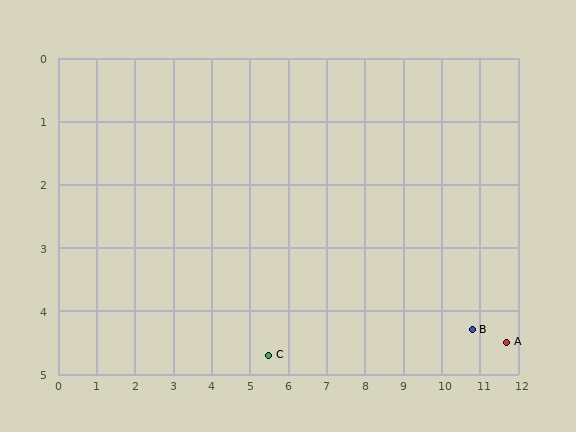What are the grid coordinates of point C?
Point C is at approximately (5.5, 4.7).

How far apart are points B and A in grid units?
Points B and A are about 0.9 grid units apart.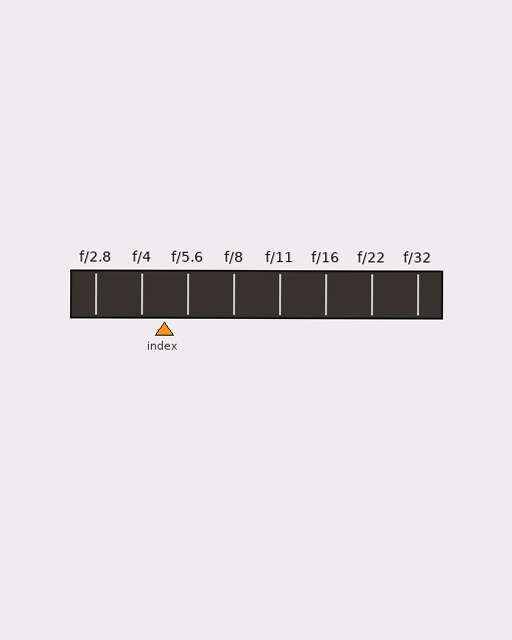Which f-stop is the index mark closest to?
The index mark is closest to f/5.6.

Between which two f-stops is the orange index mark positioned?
The index mark is between f/4 and f/5.6.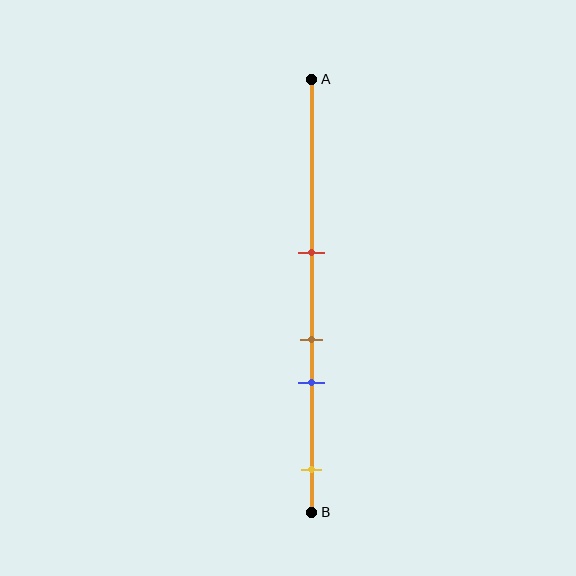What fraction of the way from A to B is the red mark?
The red mark is approximately 40% (0.4) of the way from A to B.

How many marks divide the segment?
There are 4 marks dividing the segment.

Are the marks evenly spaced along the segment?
No, the marks are not evenly spaced.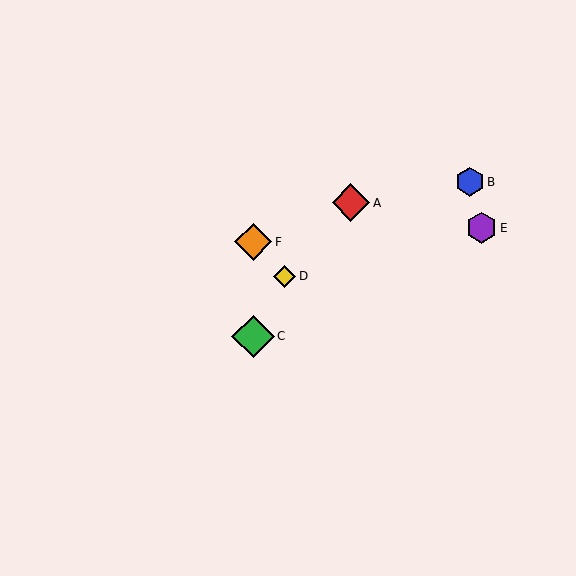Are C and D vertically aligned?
No, C is at x≈253 and D is at x≈285.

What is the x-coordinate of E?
Object E is at x≈482.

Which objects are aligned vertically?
Objects C, F are aligned vertically.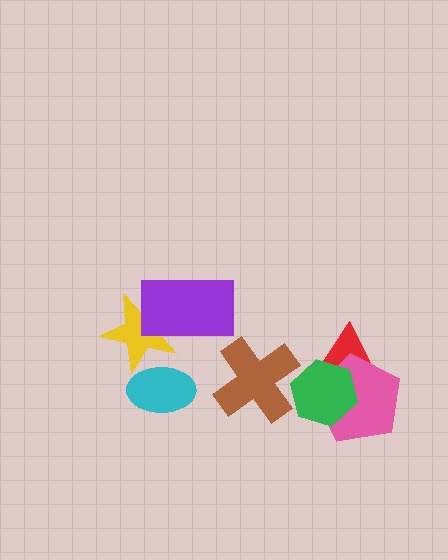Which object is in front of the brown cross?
The green hexagon is in front of the brown cross.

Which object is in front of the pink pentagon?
The green hexagon is in front of the pink pentagon.